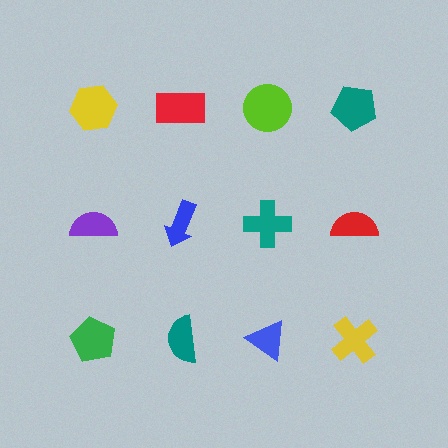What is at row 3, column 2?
A teal semicircle.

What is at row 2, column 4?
A red semicircle.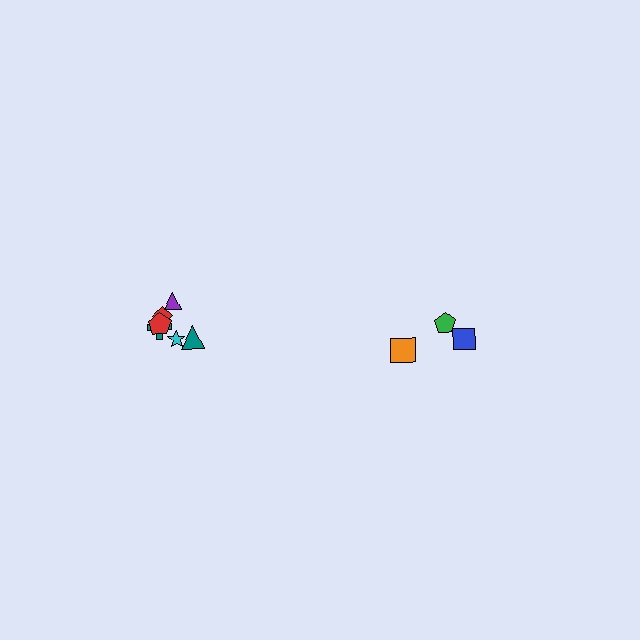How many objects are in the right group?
There are 3 objects.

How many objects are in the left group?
There are 6 objects.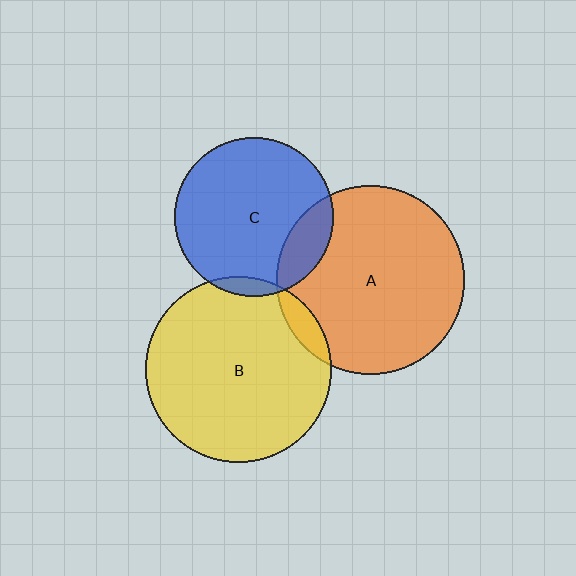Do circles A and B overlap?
Yes.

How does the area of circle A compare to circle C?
Approximately 1.4 times.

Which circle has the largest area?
Circle A (orange).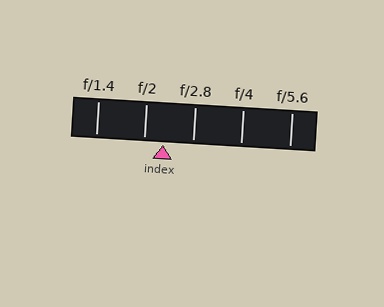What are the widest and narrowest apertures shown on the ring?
The widest aperture shown is f/1.4 and the narrowest is f/5.6.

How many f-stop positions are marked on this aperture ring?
There are 5 f-stop positions marked.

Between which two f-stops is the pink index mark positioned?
The index mark is between f/2 and f/2.8.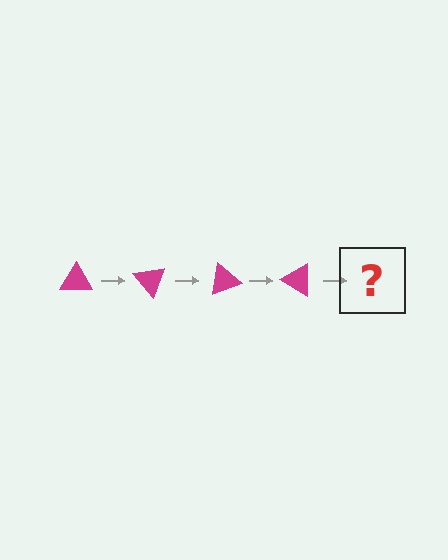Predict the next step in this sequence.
The next step is a magenta triangle rotated 200 degrees.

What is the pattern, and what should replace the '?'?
The pattern is that the triangle rotates 50 degrees each step. The '?' should be a magenta triangle rotated 200 degrees.